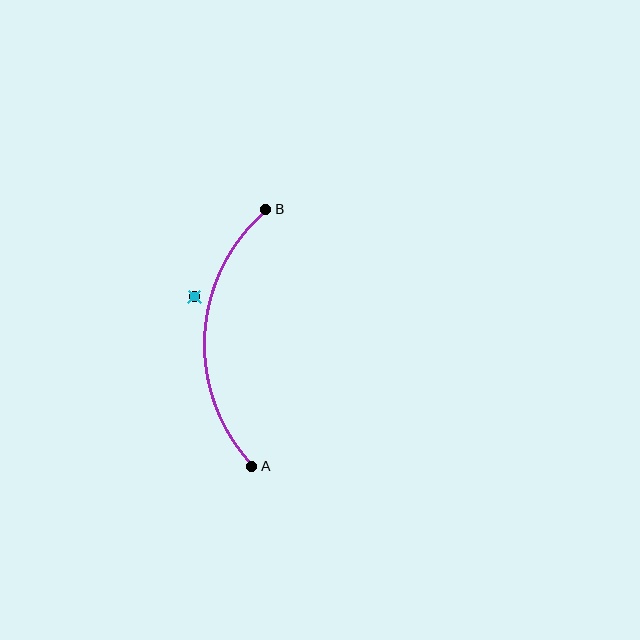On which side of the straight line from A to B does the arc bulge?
The arc bulges to the left of the straight line connecting A and B.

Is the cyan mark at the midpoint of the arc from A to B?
No — the cyan mark does not lie on the arc at all. It sits slightly outside the curve.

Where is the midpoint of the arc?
The arc midpoint is the point on the curve farthest from the straight line joining A and B. It sits to the left of that line.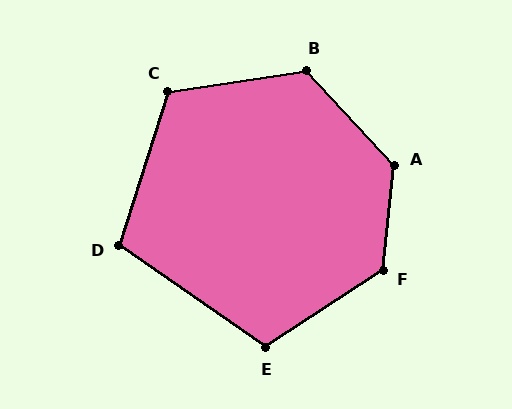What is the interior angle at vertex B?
Approximately 124 degrees (obtuse).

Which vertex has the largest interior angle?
A, at approximately 132 degrees.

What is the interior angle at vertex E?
Approximately 112 degrees (obtuse).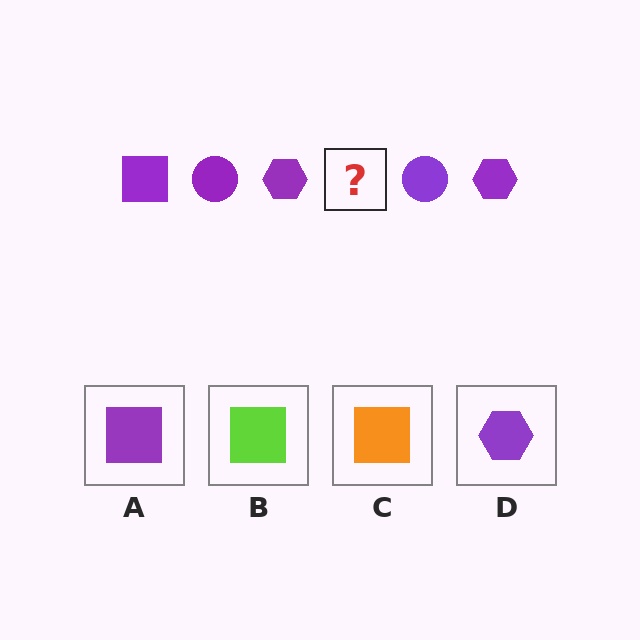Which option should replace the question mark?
Option A.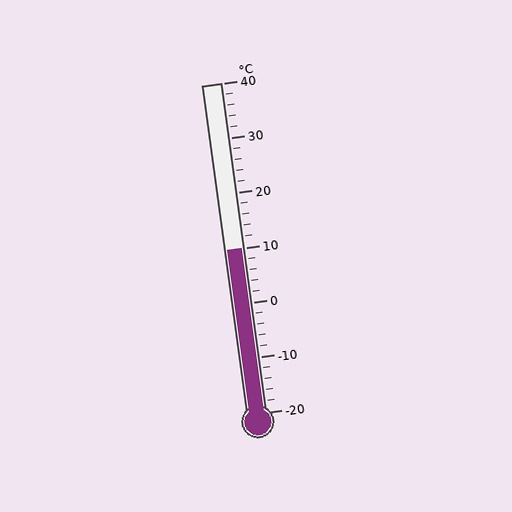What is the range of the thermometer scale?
The thermometer scale ranges from -20°C to 40°C.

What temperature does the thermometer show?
The thermometer shows approximately 10°C.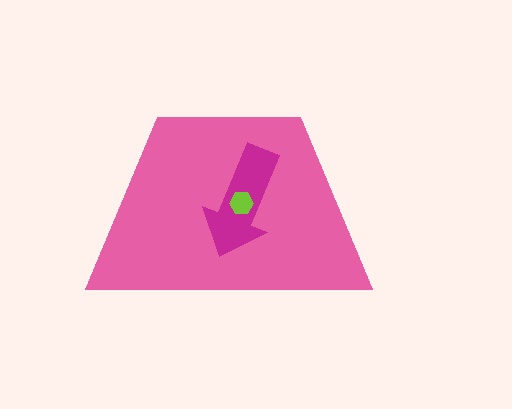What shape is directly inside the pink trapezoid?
The magenta arrow.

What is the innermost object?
The lime hexagon.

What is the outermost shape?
The pink trapezoid.